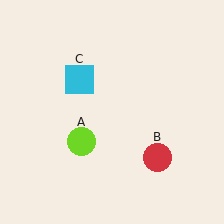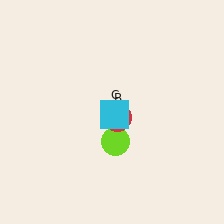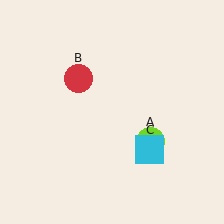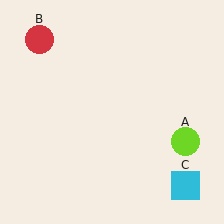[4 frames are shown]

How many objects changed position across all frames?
3 objects changed position: lime circle (object A), red circle (object B), cyan square (object C).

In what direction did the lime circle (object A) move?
The lime circle (object A) moved right.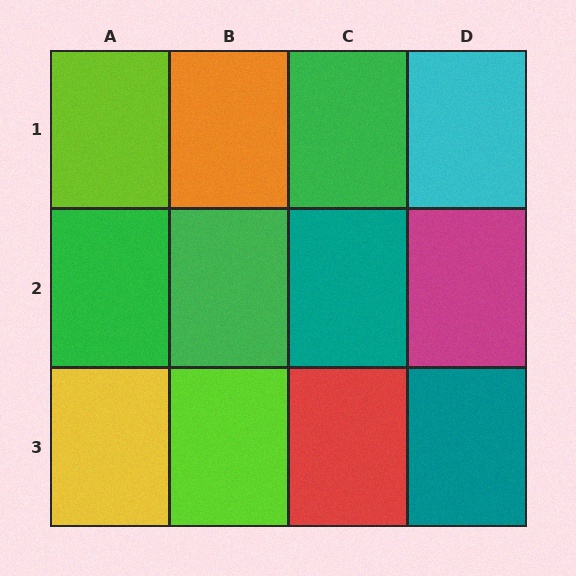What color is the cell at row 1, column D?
Cyan.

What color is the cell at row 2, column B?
Green.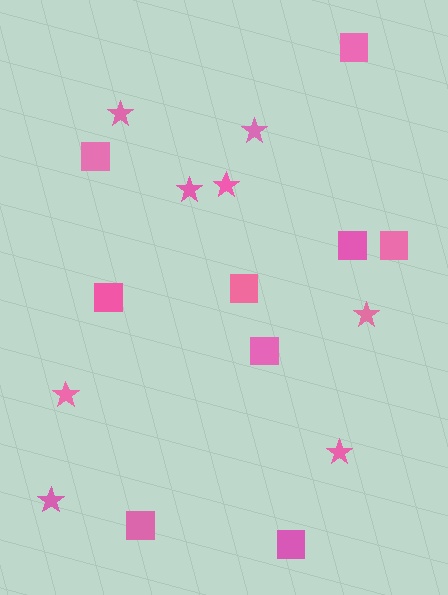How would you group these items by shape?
There are 2 groups: one group of squares (9) and one group of stars (8).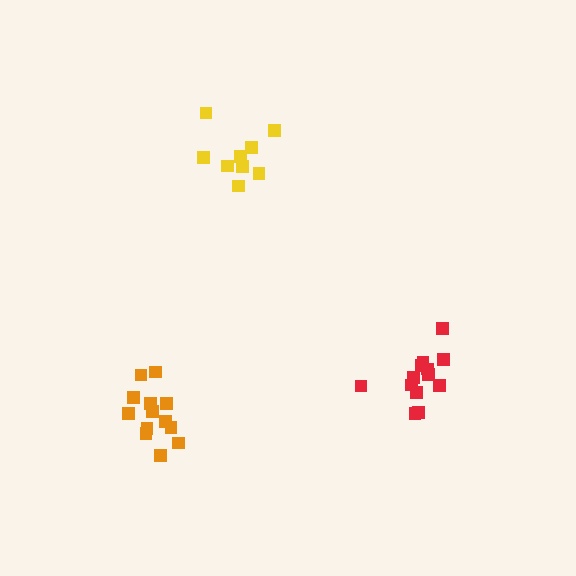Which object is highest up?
The yellow cluster is topmost.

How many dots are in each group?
Group 1: 13 dots, Group 2: 9 dots, Group 3: 13 dots (35 total).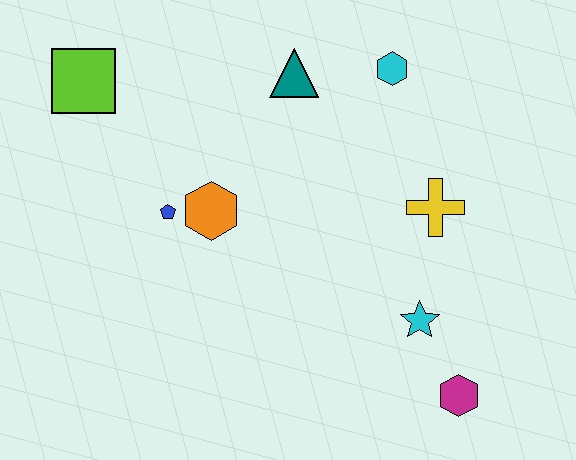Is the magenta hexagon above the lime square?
No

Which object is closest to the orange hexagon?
The blue pentagon is closest to the orange hexagon.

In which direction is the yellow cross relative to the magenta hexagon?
The yellow cross is above the magenta hexagon.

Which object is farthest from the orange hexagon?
The magenta hexagon is farthest from the orange hexagon.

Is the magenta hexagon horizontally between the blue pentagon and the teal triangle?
No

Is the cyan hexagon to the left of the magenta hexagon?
Yes